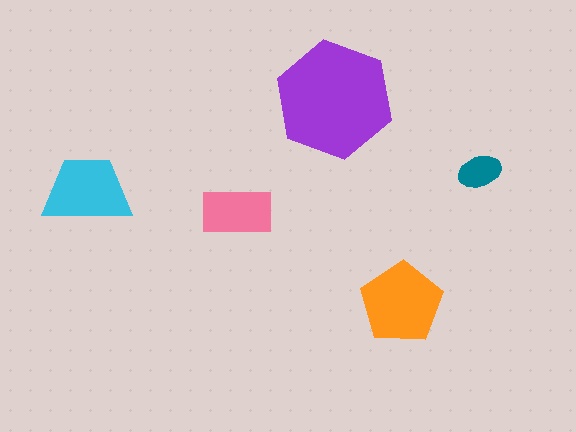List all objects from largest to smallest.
The purple hexagon, the orange pentagon, the cyan trapezoid, the pink rectangle, the teal ellipse.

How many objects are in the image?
There are 5 objects in the image.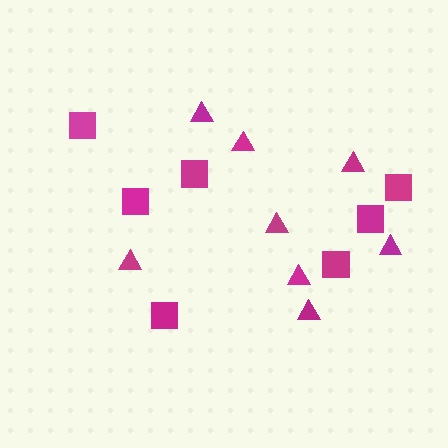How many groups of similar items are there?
There are 2 groups: one group of squares (7) and one group of triangles (8).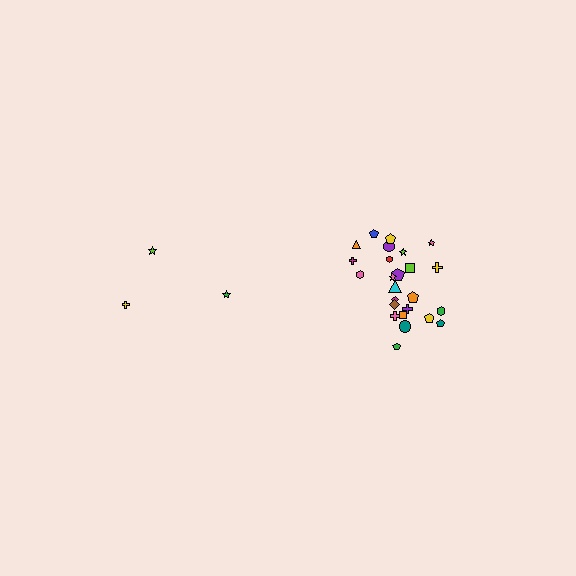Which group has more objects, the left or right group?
The right group.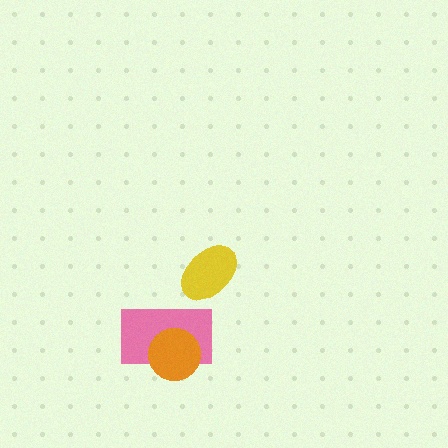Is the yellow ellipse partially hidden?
No, no other shape covers it.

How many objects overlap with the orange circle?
1 object overlaps with the orange circle.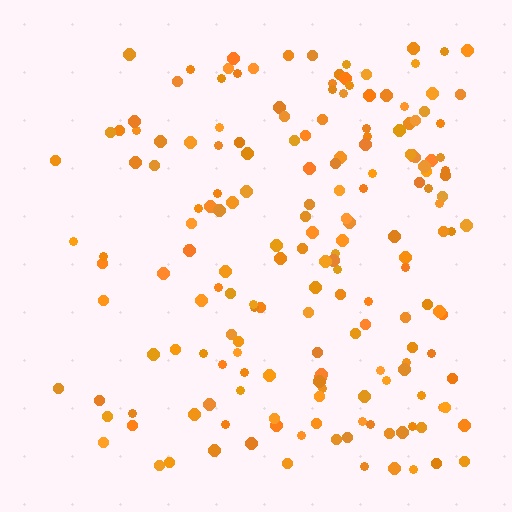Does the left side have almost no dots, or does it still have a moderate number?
Still a moderate number, just noticeably fewer than the right.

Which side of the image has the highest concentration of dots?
The right.